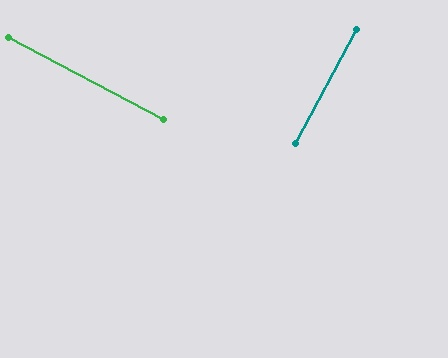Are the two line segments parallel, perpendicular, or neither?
Perpendicular — they meet at approximately 90°.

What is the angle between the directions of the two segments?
Approximately 90 degrees.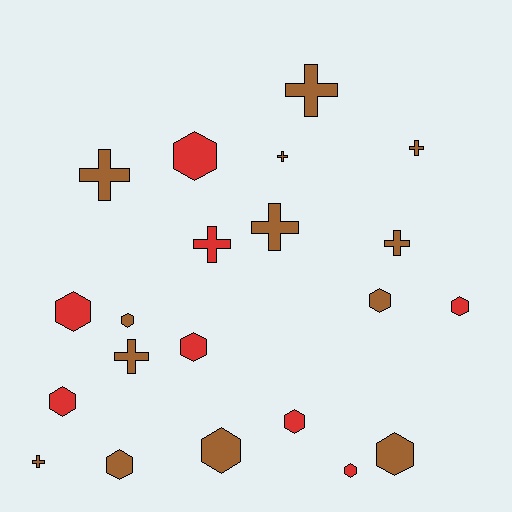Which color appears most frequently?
Brown, with 13 objects.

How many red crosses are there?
There is 1 red cross.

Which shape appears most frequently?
Hexagon, with 12 objects.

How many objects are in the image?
There are 21 objects.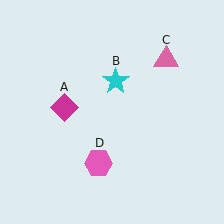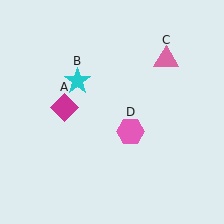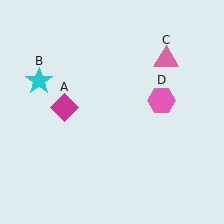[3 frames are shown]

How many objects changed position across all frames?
2 objects changed position: cyan star (object B), pink hexagon (object D).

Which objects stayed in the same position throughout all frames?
Magenta diamond (object A) and pink triangle (object C) remained stationary.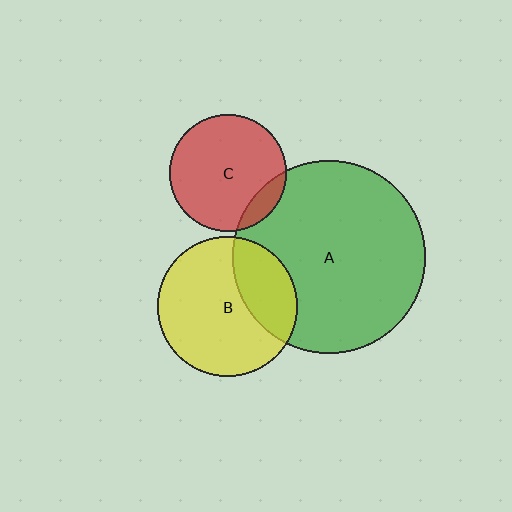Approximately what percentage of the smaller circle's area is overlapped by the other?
Approximately 30%.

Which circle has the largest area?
Circle A (green).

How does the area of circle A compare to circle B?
Approximately 1.9 times.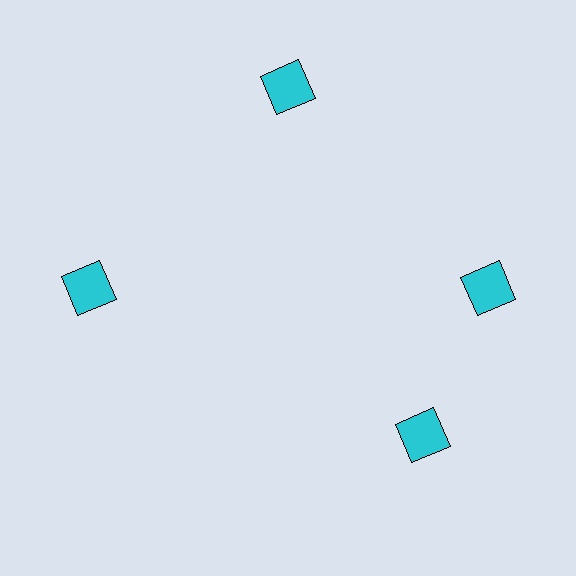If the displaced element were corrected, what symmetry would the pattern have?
It would have 4-fold rotational symmetry — the pattern would map onto itself every 90 degrees.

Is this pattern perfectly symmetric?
No. The 4 cyan squares are arranged in a ring, but one element near the 6 o'clock position is rotated out of alignment along the ring, breaking the 4-fold rotational symmetry.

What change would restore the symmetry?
The symmetry would be restored by rotating it back into even spacing with its neighbors so that all 4 squares sit at equal angles and equal distance from the center.